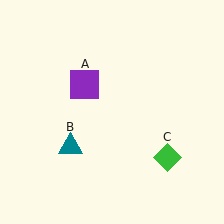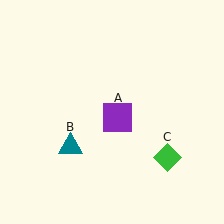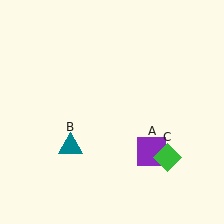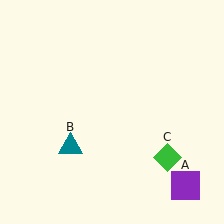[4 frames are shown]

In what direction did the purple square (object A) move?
The purple square (object A) moved down and to the right.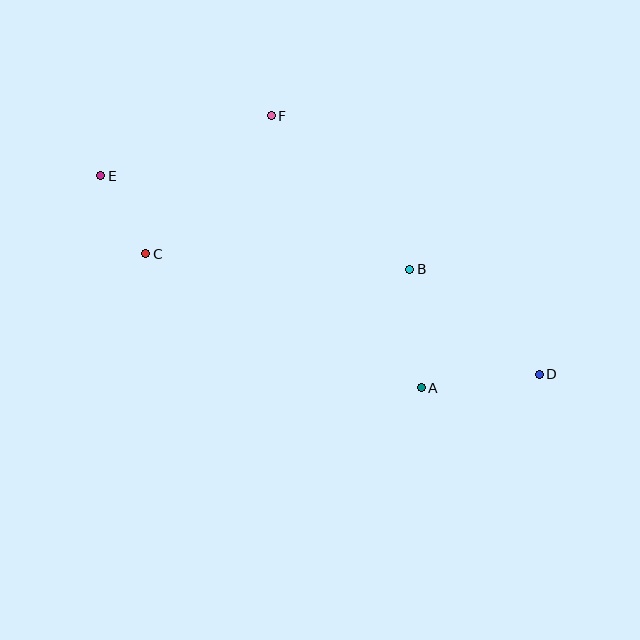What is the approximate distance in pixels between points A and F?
The distance between A and F is approximately 311 pixels.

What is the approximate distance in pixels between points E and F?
The distance between E and F is approximately 181 pixels.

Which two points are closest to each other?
Points C and E are closest to each other.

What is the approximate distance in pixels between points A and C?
The distance between A and C is approximately 306 pixels.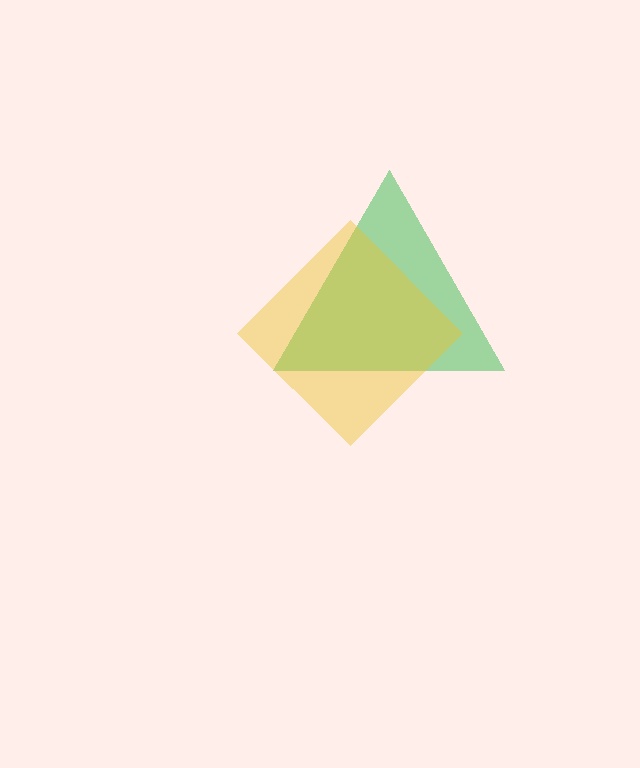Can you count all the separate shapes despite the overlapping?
Yes, there are 2 separate shapes.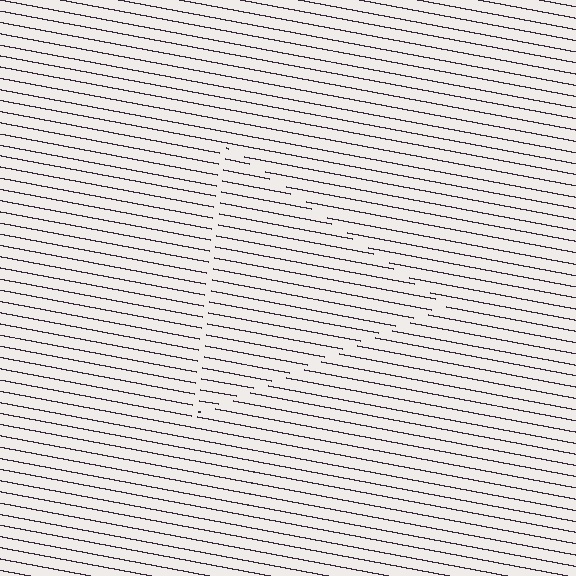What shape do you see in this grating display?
An illusory triangle. The interior of the shape contains the same grating, shifted by half a period — the contour is defined by the phase discontinuity where line-ends from the inner and outer gratings abut.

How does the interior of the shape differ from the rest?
The interior of the shape contains the same grating, shifted by half a period — the contour is defined by the phase discontinuity where line-ends from the inner and outer gratings abut.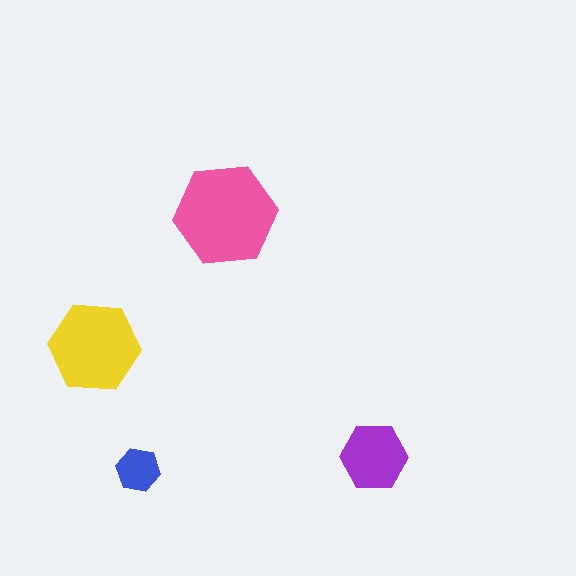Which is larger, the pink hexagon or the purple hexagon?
The pink one.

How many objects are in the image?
There are 4 objects in the image.